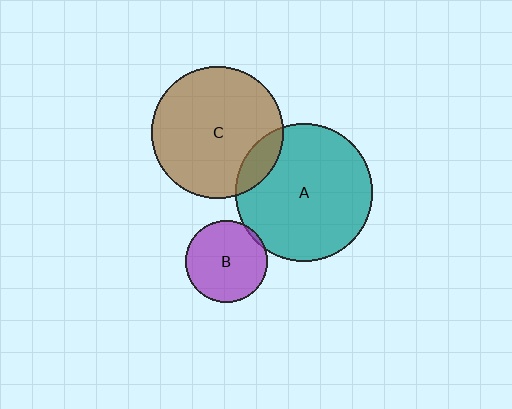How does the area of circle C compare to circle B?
Approximately 2.6 times.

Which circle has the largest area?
Circle A (teal).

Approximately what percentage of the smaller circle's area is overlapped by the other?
Approximately 10%.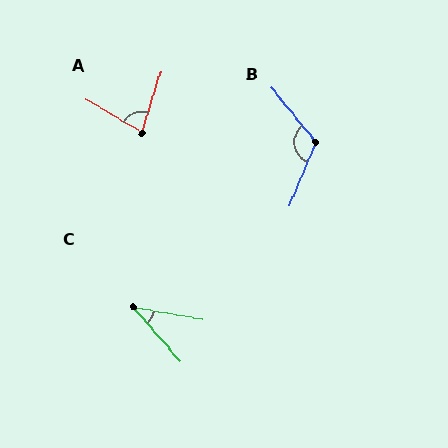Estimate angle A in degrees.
Approximately 77 degrees.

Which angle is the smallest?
C, at approximately 39 degrees.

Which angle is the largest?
B, at approximately 118 degrees.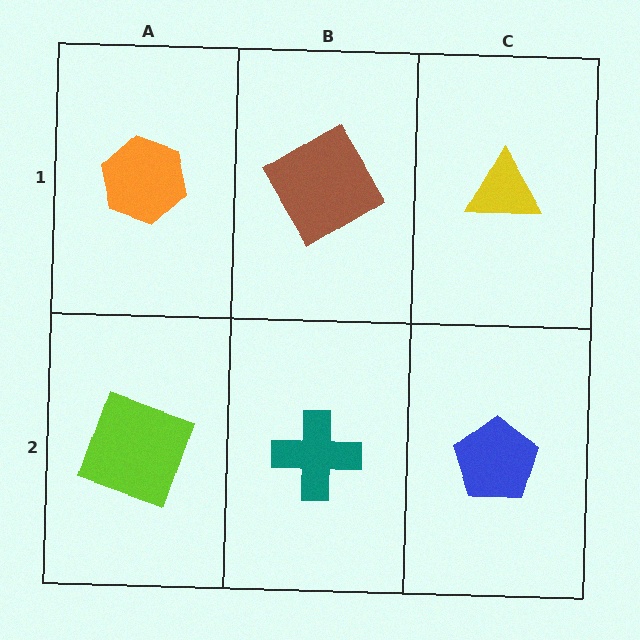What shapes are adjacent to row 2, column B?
A brown diamond (row 1, column B), a lime square (row 2, column A), a blue pentagon (row 2, column C).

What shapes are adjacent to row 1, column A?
A lime square (row 2, column A), a brown diamond (row 1, column B).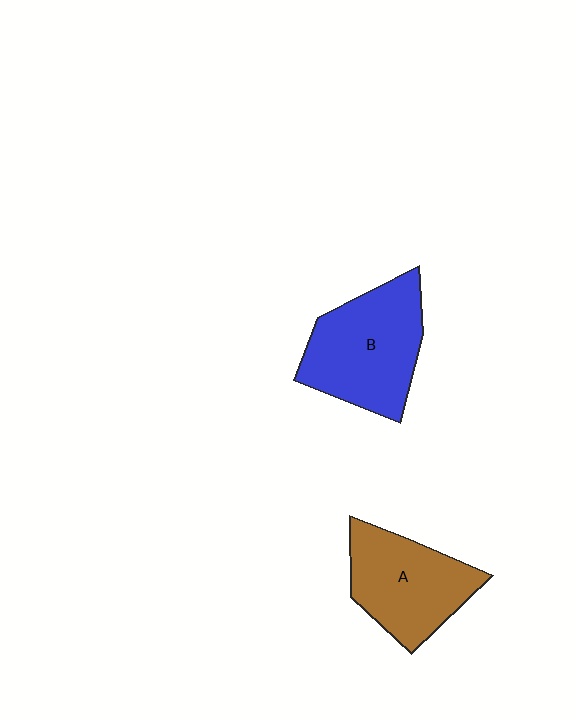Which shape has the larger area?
Shape B (blue).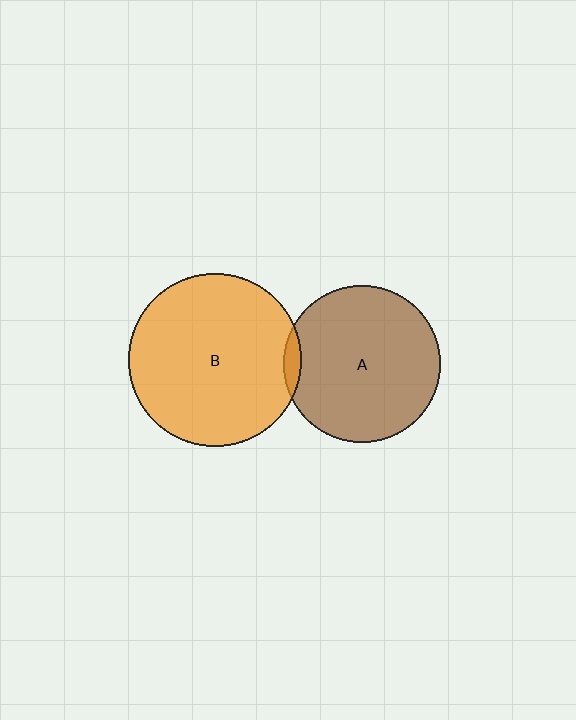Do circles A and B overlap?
Yes.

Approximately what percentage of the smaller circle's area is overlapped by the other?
Approximately 5%.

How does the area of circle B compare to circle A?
Approximately 1.2 times.